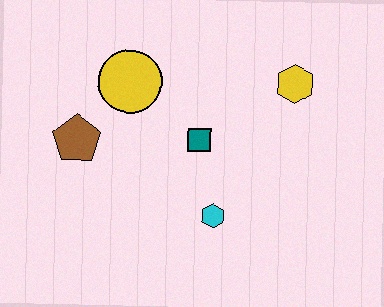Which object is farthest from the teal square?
The brown pentagon is farthest from the teal square.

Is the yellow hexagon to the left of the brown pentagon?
No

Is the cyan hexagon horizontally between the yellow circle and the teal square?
No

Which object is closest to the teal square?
The cyan hexagon is closest to the teal square.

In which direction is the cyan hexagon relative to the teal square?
The cyan hexagon is below the teal square.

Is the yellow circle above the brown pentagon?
Yes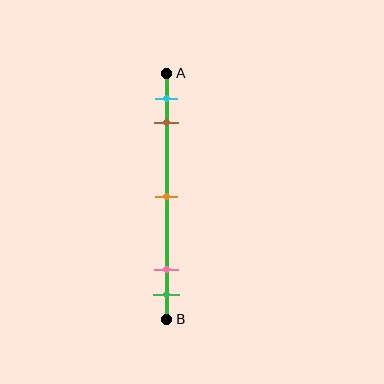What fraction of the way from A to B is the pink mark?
The pink mark is approximately 80% (0.8) of the way from A to B.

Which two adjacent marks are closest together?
The pink and green marks are the closest adjacent pair.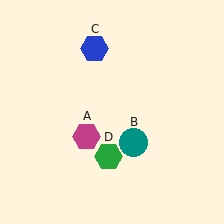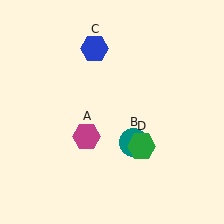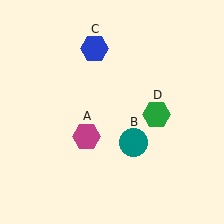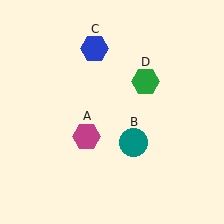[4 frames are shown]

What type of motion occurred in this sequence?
The green hexagon (object D) rotated counterclockwise around the center of the scene.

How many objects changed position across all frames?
1 object changed position: green hexagon (object D).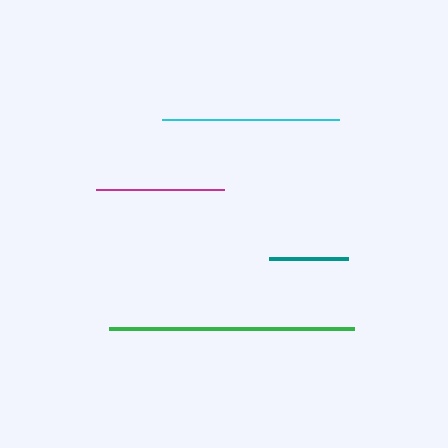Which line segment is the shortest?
The teal line is the shortest at approximately 79 pixels.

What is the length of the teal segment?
The teal segment is approximately 79 pixels long.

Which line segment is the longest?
The green line is the longest at approximately 246 pixels.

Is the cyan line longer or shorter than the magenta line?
The cyan line is longer than the magenta line.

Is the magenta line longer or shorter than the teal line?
The magenta line is longer than the teal line.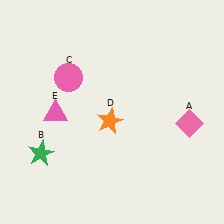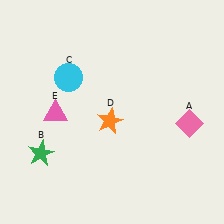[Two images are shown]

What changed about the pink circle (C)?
In Image 1, C is pink. In Image 2, it changed to cyan.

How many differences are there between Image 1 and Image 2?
There is 1 difference between the two images.